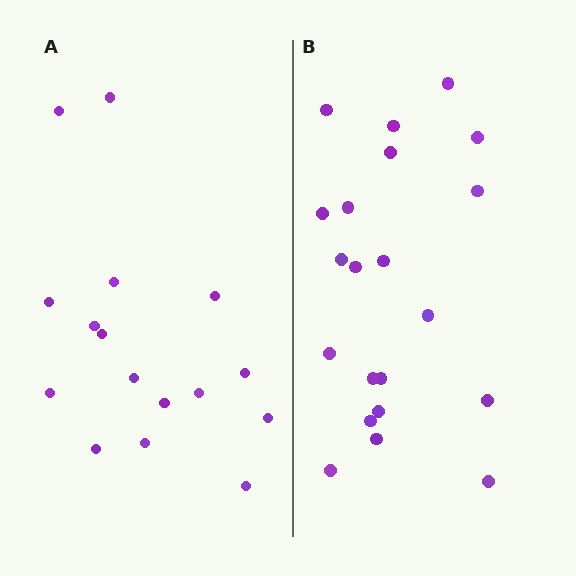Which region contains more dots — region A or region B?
Region B (the right region) has more dots.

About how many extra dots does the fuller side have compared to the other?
Region B has about 5 more dots than region A.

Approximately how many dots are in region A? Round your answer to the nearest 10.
About 20 dots. (The exact count is 16, which rounds to 20.)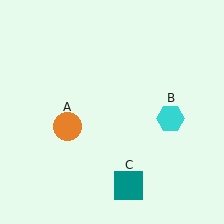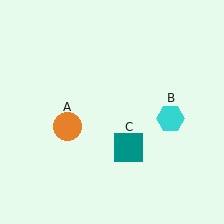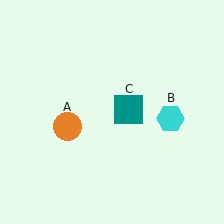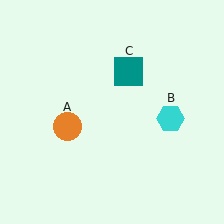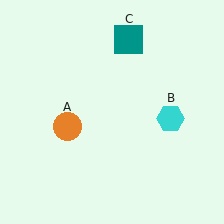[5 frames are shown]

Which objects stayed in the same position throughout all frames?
Orange circle (object A) and cyan hexagon (object B) remained stationary.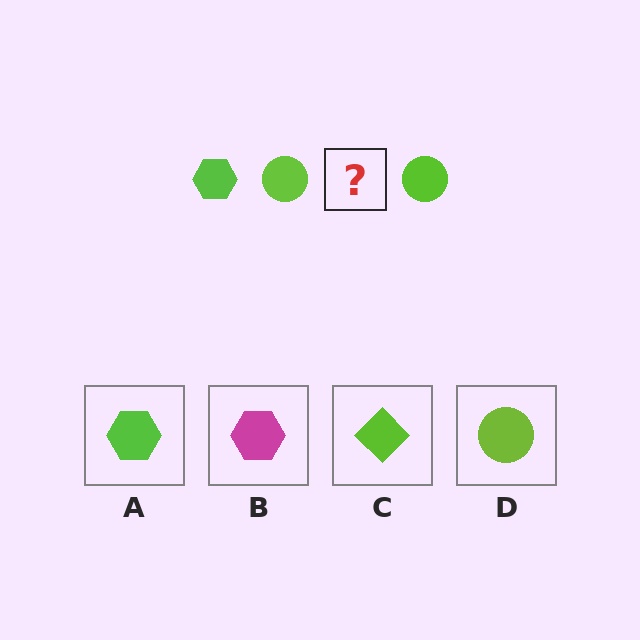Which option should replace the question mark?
Option A.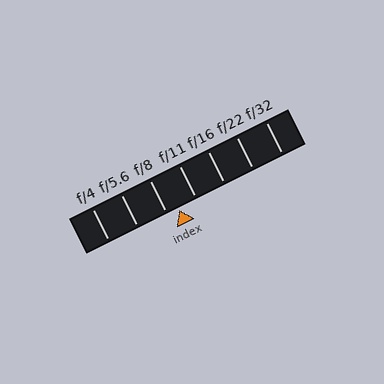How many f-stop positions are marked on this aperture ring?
There are 7 f-stop positions marked.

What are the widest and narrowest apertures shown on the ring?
The widest aperture shown is f/4 and the narrowest is f/32.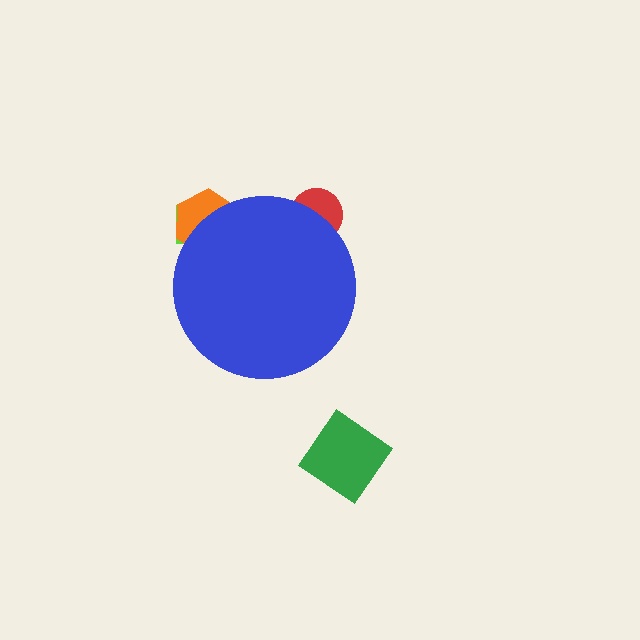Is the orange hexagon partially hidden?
Yes, the orange hexagon is partially hidden behind the blue circle.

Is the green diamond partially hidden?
No, the green diamond is fully visible.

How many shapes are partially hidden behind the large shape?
3 shapes are partially hidden.